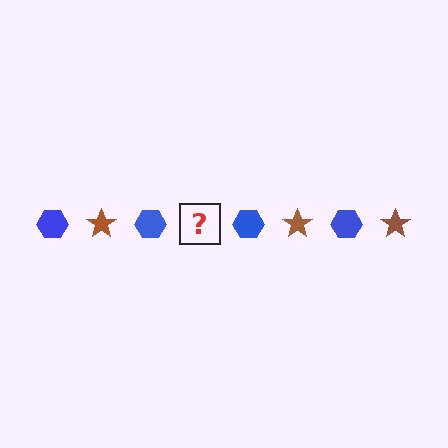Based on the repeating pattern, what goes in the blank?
The blank should be a brown star.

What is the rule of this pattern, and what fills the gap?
The rule is that the pattern alternates between blue hexagon and brown star. The gap should be filled with a brown star.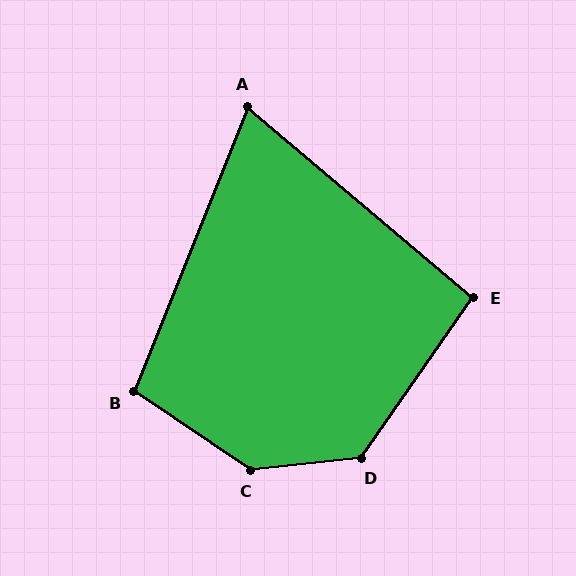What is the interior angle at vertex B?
Approximately 102 degrees (obtuse).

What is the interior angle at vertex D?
Approximately 131 degrees (obtuse).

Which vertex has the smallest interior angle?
A, at approximately 72 degrees.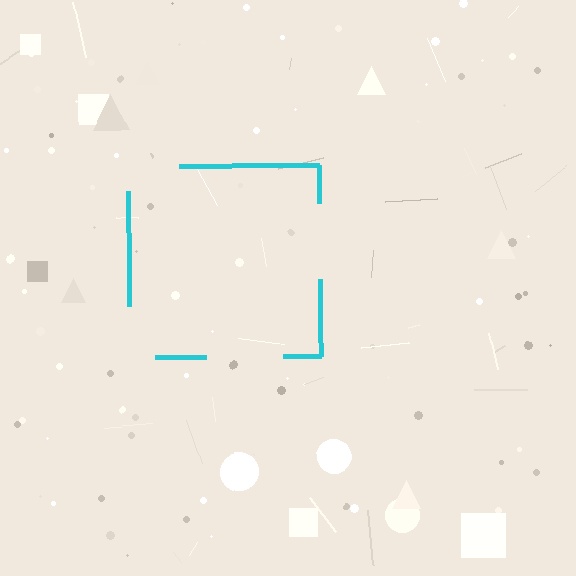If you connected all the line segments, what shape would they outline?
They would outline a square.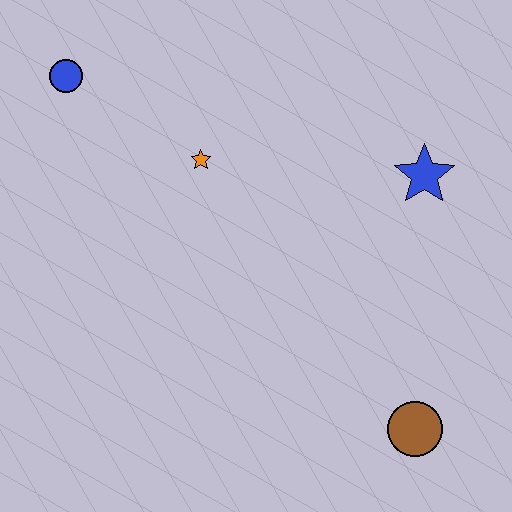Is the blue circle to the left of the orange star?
Yes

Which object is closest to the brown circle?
The blue star is closest to the brown circle.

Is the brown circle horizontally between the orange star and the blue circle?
No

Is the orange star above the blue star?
Yes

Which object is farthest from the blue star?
The blue circle is farthest from the blue star.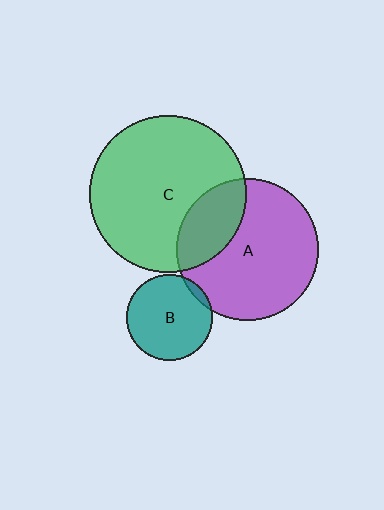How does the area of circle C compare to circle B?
Approximately 3.3 times.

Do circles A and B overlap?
Yes.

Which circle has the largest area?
Circle C (green).